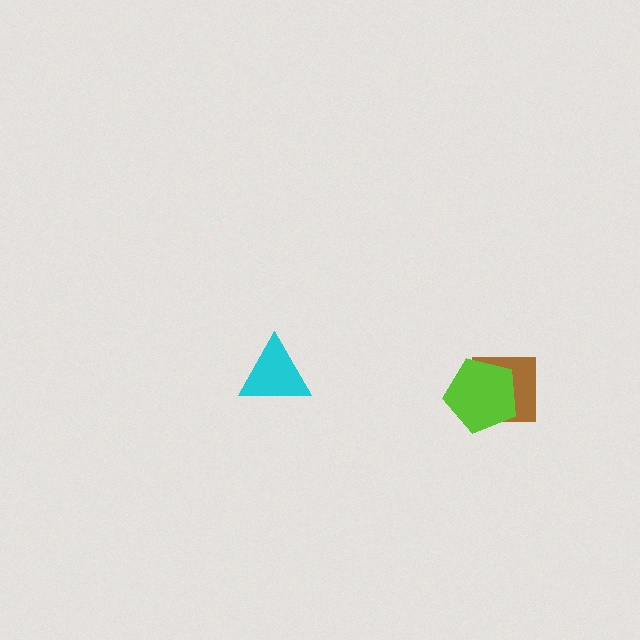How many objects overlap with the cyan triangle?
0 objects overlap with the cyan triangle.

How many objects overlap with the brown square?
1 object overlaps with the brown square.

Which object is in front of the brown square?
The lime pentagon is in front of the brown square.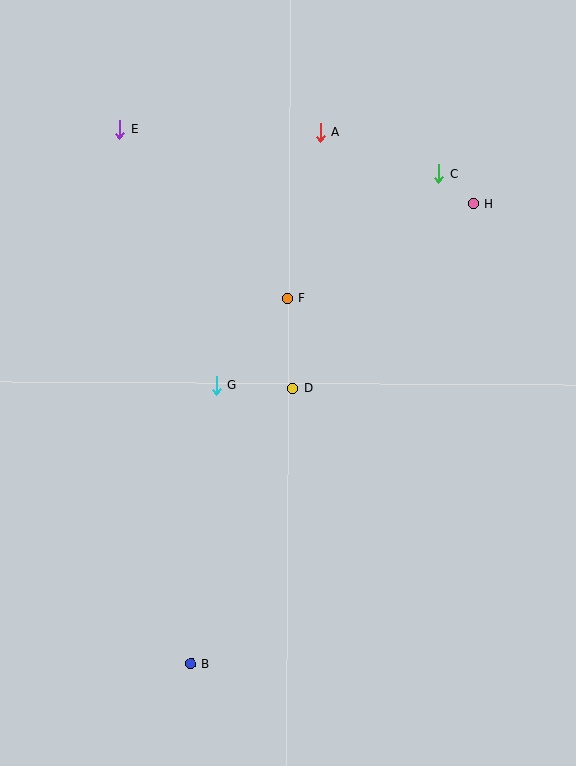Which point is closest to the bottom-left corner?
Point B is closest to the bottom-left corner.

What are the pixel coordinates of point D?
Point D is at (293, 388).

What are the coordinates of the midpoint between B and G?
The midpoint between B and G is at (203, 524).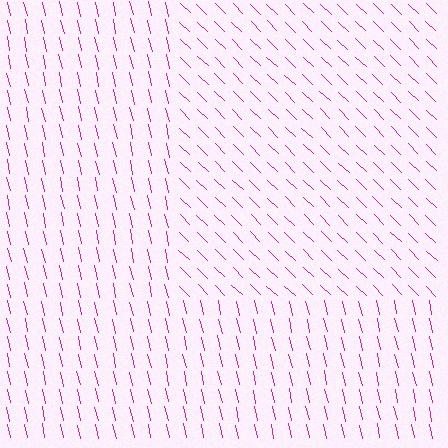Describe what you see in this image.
The image is filled with small magenta line segments. A rectangle region in the image has lines oriented differently from the surrounding lines, creating a visible texture boundary.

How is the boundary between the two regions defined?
The boundary is defined purely by a change in line orientation (approximately 33 degrees difference). All lines are the same color and thickness.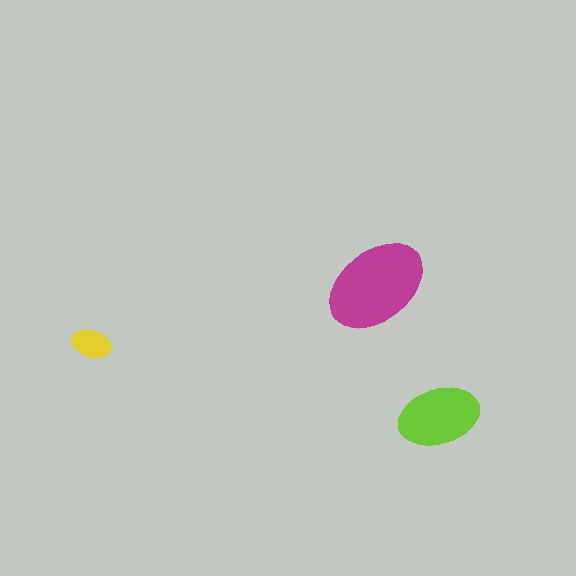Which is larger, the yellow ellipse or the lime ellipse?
The lime one.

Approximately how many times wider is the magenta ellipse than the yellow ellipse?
About 2.5 times wider.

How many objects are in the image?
There are 3 objects in the image.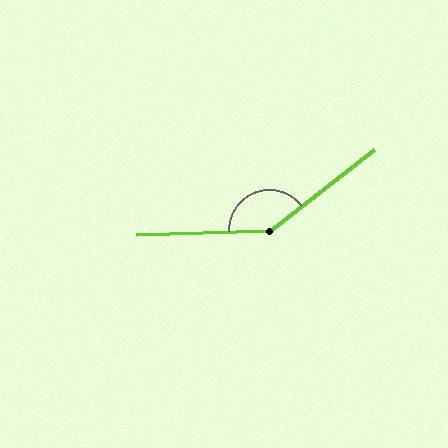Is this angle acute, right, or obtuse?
It is obtuse.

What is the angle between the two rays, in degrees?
Approximately 144 degrees.